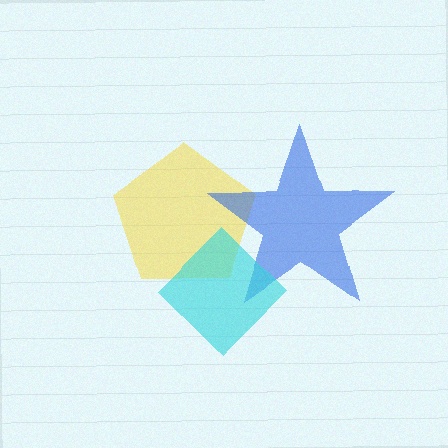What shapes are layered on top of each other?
The layered shapes are: a yellow pentagon, a blue star, a cyan diamond.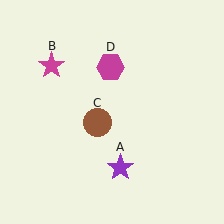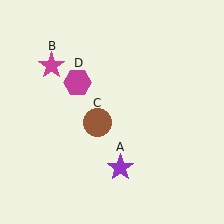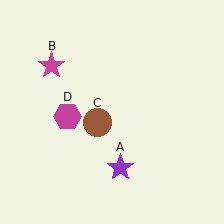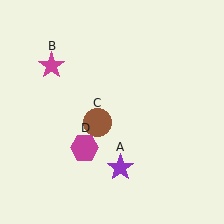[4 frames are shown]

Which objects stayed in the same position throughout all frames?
Purple star (object A) and magenta star (object B) and brown circle (object C) remained stationary.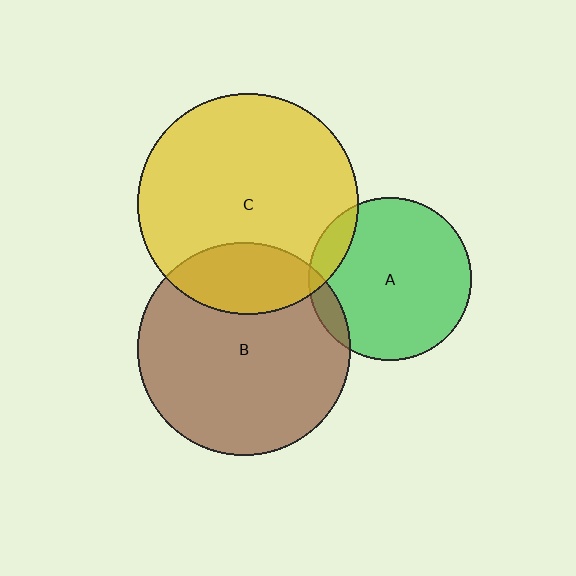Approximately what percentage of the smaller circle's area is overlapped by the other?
Approximately 10%.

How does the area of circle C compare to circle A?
Approximately 1.8 times.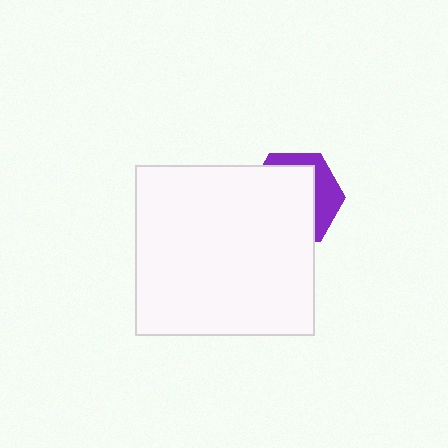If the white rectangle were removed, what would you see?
You would see the complete purple hexagon.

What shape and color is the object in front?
The object in front is a white rectangle.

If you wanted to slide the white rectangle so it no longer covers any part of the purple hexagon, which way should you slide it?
Slide it toward the lower-left — that is the most direct way to separate the two shapes.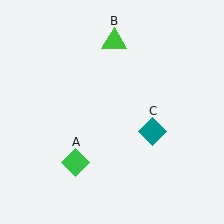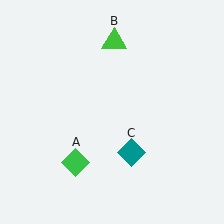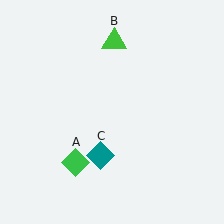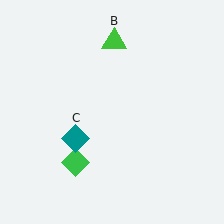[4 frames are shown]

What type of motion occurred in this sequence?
The teal diamond (object C) rotated clockwise around the center of the scene.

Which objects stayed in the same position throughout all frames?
Green diamond (object A) and green triangle (object B) remained stationary.